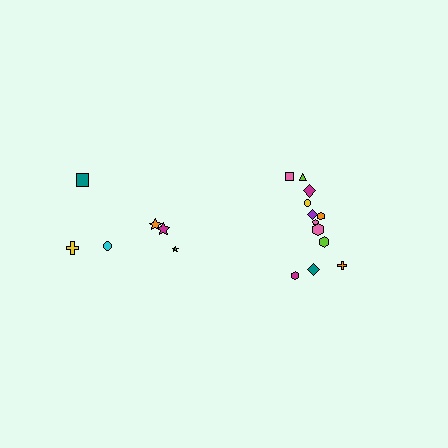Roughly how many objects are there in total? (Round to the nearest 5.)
Roughly 20 objects in total.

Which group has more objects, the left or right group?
The right group.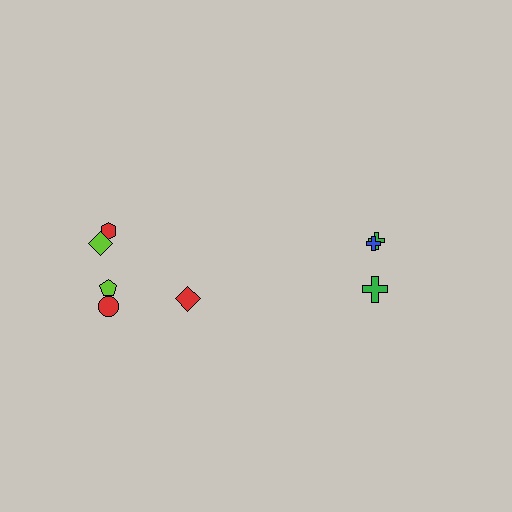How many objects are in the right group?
There are 3 objects.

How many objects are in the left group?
There are 5 objects.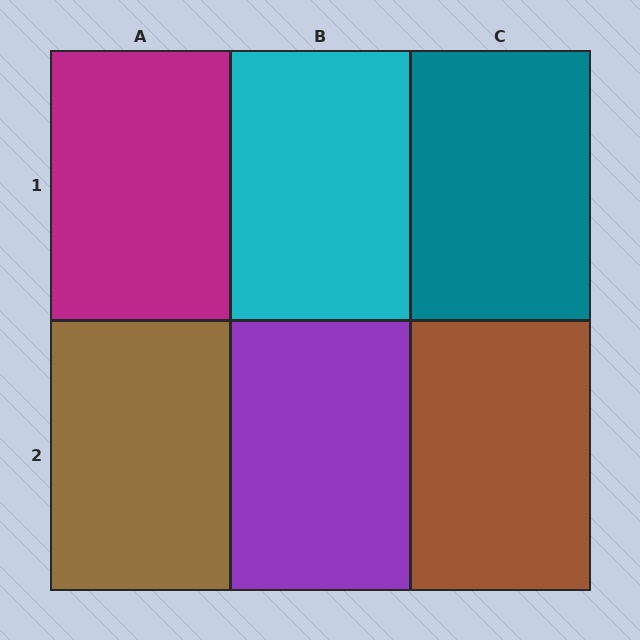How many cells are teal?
1 cell is teal.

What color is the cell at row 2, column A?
Brown.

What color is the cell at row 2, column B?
Purple.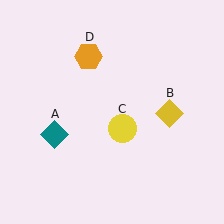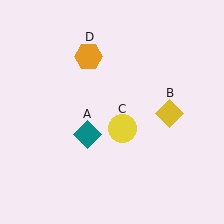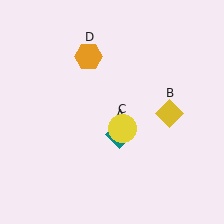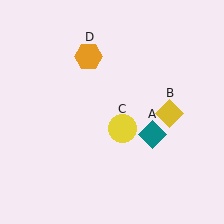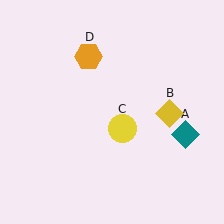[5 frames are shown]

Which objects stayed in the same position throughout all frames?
Yellow diamond (object B) and yellow circle (object C) and orange hexagon (object D) remained stationary.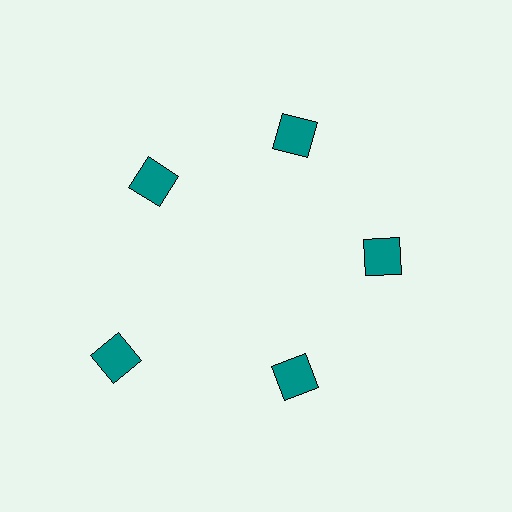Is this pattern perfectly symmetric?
No. The 5 teal squares are arranged in a ring, but one element near the 8 o'clock position is pushed outward from the center, breaking the 5-fold rotational symmetry.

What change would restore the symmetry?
The symmetry would be restored by moving it inward, back onto the ring so that all 5 squares sit at equal angles and equal distance from the center.